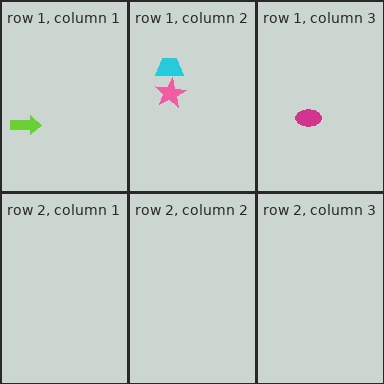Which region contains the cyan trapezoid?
The row 1, column 2 region.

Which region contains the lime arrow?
The row 1, column 1 region.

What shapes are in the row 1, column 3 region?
The magenta ellipse.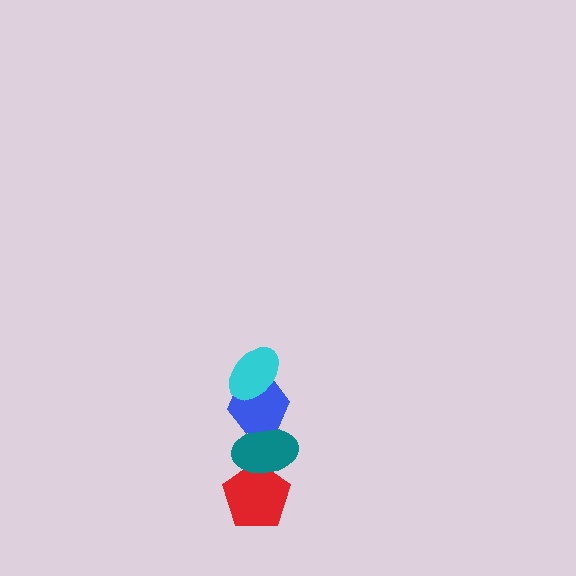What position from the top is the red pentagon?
The red pentagon is 4th from the top.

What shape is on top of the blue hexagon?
The cyan ellipse is on top of the blue hexagon.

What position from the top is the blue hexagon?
The blue hexagon is 2nd from the top.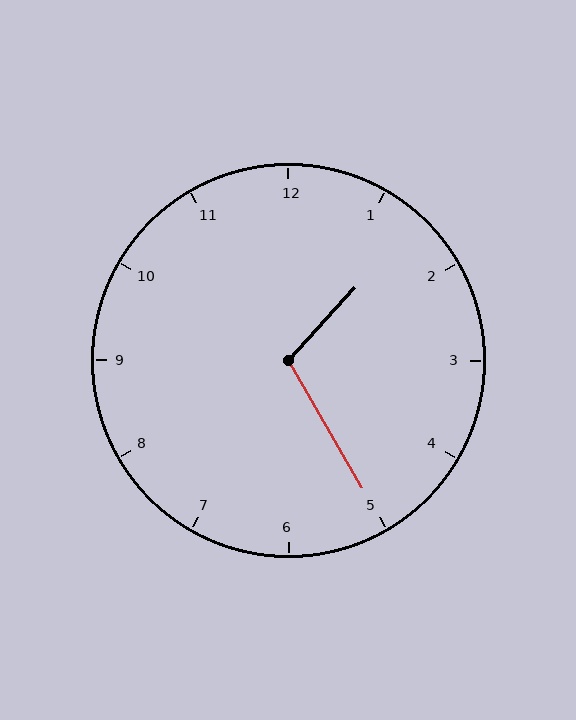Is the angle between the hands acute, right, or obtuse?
It is obtuse.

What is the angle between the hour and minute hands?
Approximately 108 degrees.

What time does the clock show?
1:25.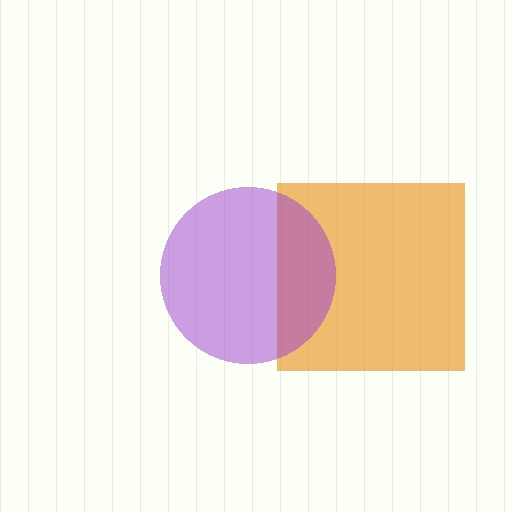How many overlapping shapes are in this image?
There are 2 overlapping shapes in the image.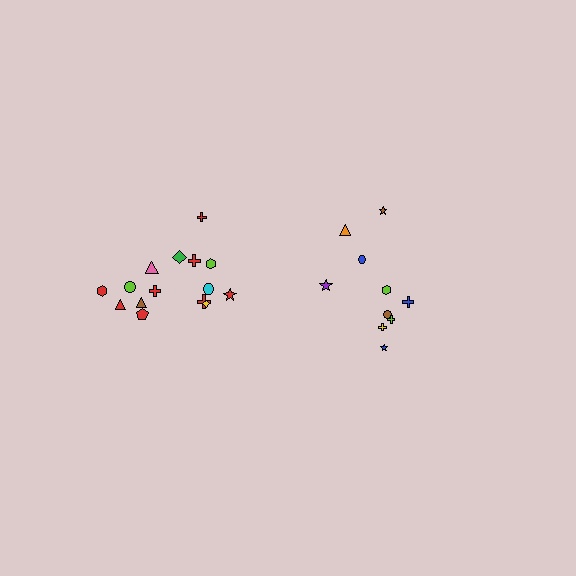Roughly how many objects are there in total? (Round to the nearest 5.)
Roughly 25 objects in total.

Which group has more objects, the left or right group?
The left group.